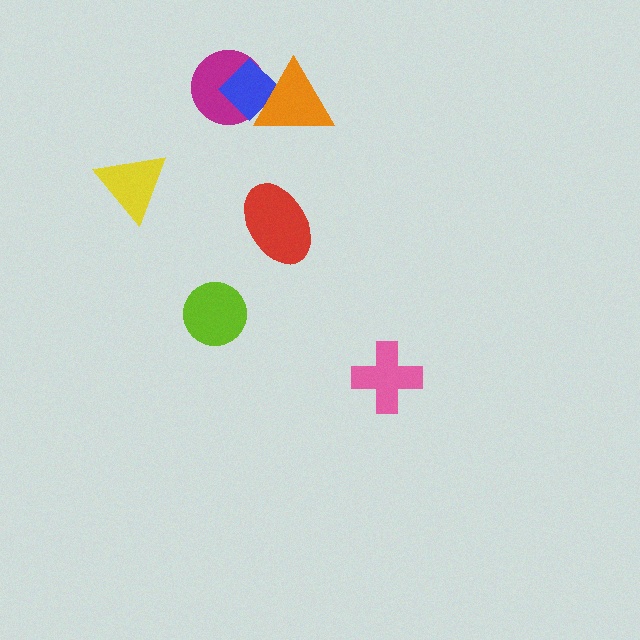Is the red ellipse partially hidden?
No, no other shape covers it.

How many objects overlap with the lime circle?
0 objects overlap with the lime circle.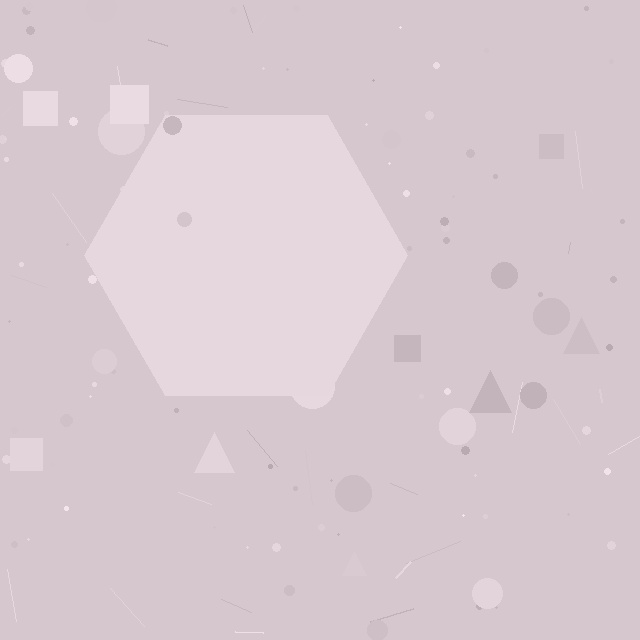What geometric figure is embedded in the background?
A hexagon is embedded in the background.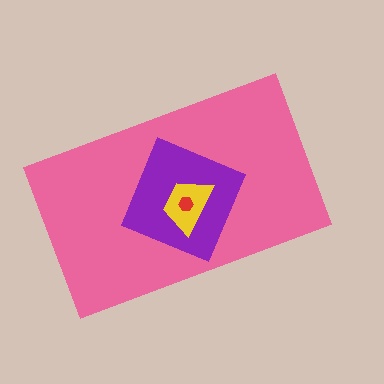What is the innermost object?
The red hexagon.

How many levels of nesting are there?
4.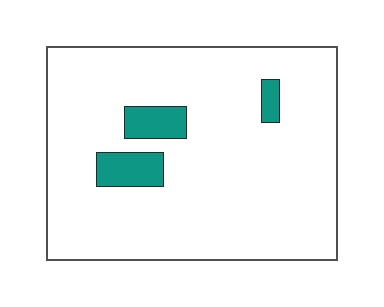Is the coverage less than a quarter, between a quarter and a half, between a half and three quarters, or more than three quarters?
Less than a quarter.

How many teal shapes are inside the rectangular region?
3.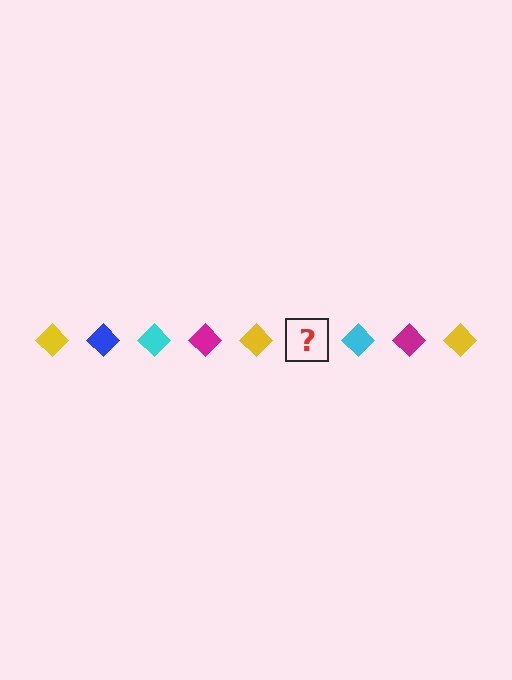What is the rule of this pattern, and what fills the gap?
The rule is that the pattern cycles through yellow, blue, cyan, magenta diamonds. The gap should be filled with a blue diamond.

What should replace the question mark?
The question mark should be replaced with a blue diamond.